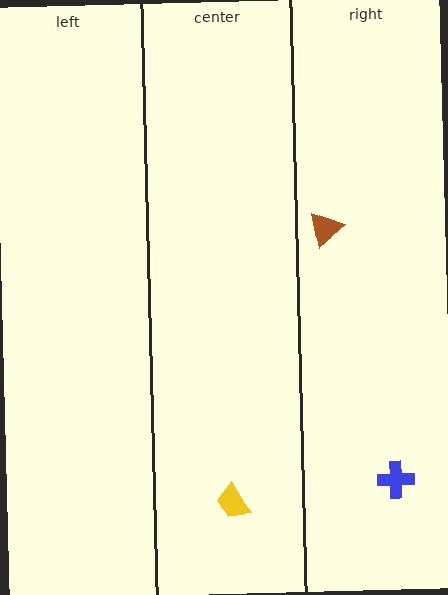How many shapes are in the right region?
2.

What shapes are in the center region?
The yellow trapezoid.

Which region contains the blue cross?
The right region.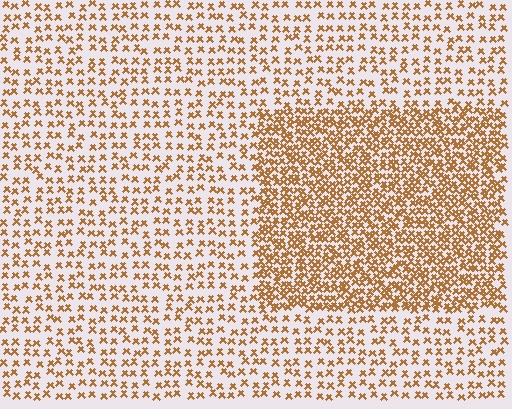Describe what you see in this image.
The image contains small brown elements arranged at two different densities. A rectangle-shaped region is visible where the elements are more densely packed than the surrounding area.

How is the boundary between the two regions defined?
The boundary is defined by a change in element density (approximately 2.3x ratio). All elements are the same color, size, and shape.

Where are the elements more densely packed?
The elements are more densely packed inside the rectangle boundary.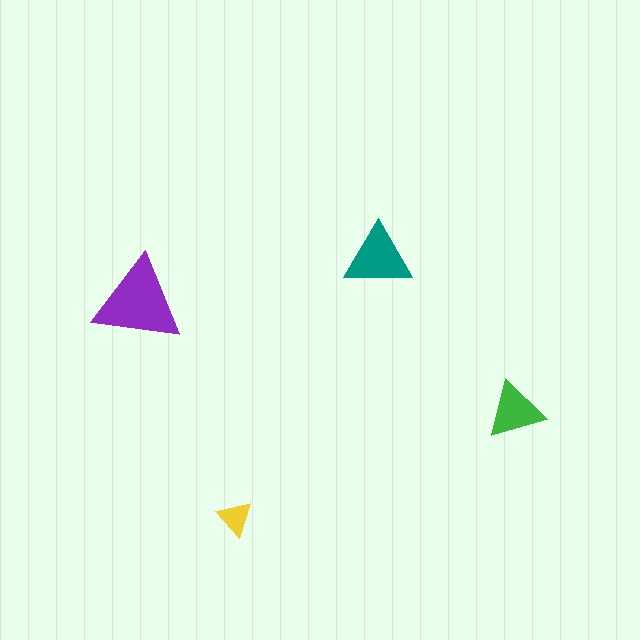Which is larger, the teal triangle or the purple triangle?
The purple one.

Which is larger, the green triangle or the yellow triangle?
The green one.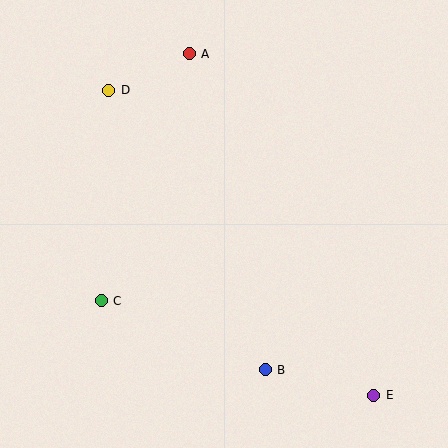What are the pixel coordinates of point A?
Point A is at (189, 54).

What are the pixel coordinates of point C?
Point C is at (101, 301).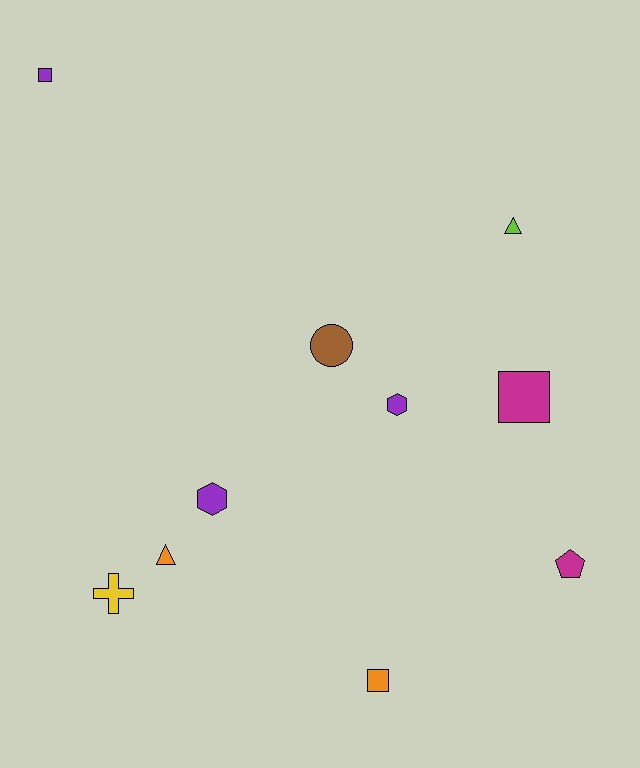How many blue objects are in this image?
There are no blue objects.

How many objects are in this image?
There are 10 objects.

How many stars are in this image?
There are no stars.